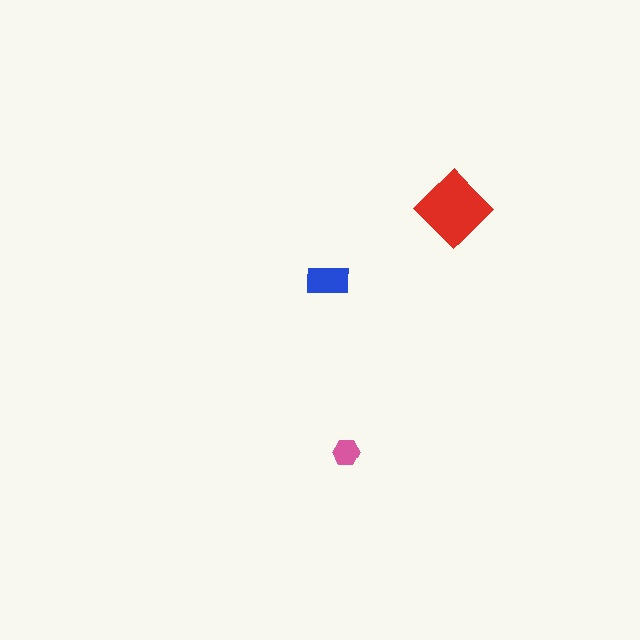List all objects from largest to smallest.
The red diamond, the blue rectangle, the pink hexagon.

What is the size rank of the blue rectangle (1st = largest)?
2nd.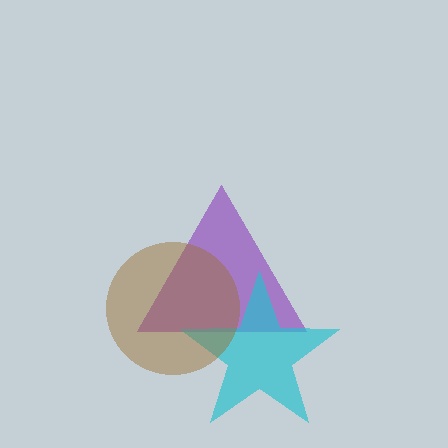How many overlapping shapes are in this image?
There are 3 overlapping shapes in the image.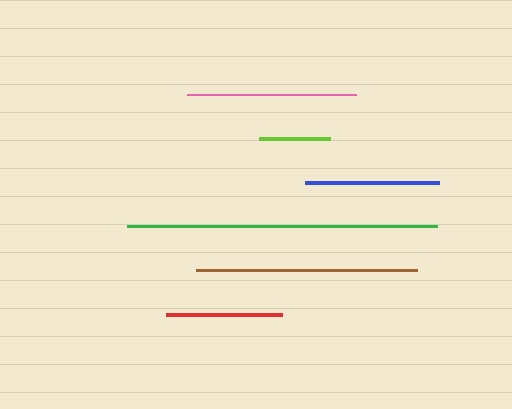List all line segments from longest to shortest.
From longest to shortest: green, brown, pink, blue, red, lime.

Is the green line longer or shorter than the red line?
The green line is longer than the red line.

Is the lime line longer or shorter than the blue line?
The blue line is longer than the lime line.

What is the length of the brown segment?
The brown segment is approximately 220 pixels long.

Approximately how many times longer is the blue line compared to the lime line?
The blue line is approximately 1.9 times the length of the lime line.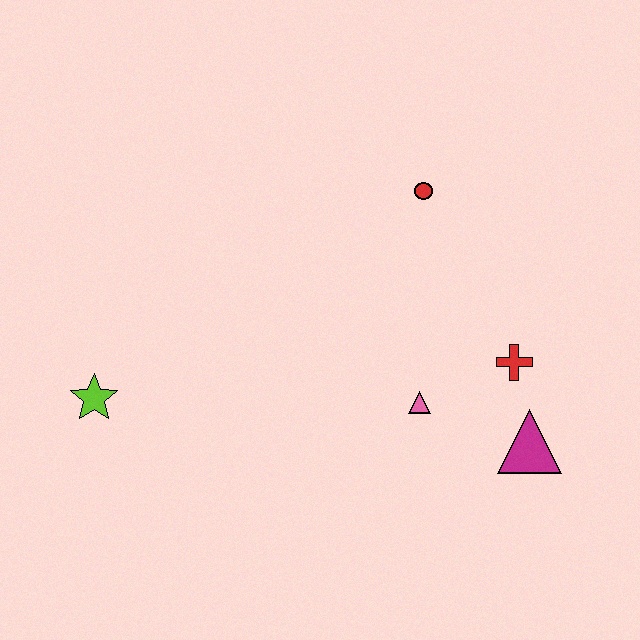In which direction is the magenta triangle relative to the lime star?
The magenta triangle is to the right of the lime star.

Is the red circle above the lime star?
Yes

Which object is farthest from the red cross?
The lime star is farthest from the red cross.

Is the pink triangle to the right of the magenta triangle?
No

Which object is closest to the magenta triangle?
The red cross is closest to the magenta triangle.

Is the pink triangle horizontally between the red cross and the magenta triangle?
No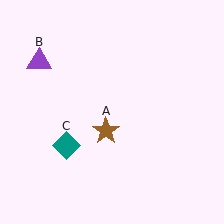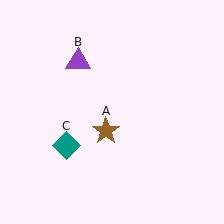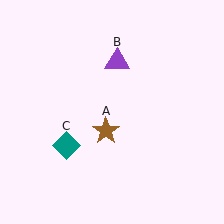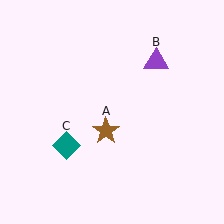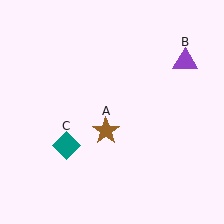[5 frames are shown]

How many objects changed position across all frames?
1 object changed position: purple triangle (object B).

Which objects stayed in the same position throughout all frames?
Brown star (object A) and teal diamond (object C) remained stationary.